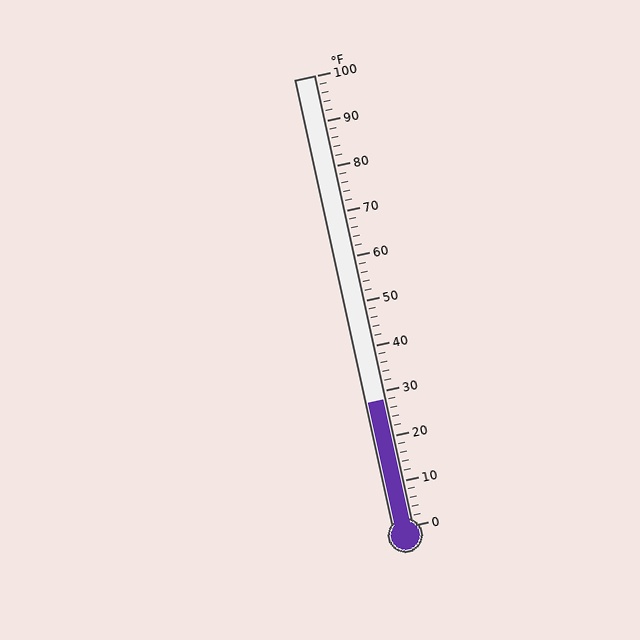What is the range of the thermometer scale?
The thermometer scale ranges from 0°F to 100°F.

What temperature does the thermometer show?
The thermometer shows approximately 28°F.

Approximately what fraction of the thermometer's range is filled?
The thermometer is filled to approximately 30% of its range.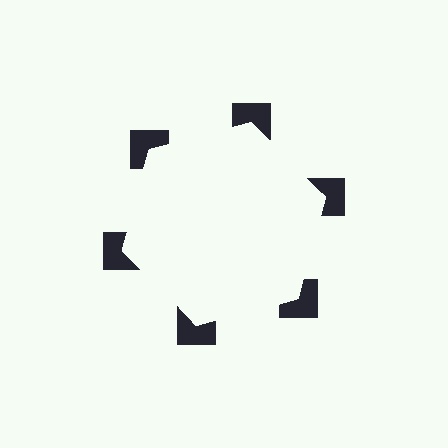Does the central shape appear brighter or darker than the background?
It typically appears slightly brighter than the background, even though no actual brightness change is drawn.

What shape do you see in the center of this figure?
An illusory hexagon — its edges are inferred from the aligned wedge cuts in the notched squares, not physically drawn.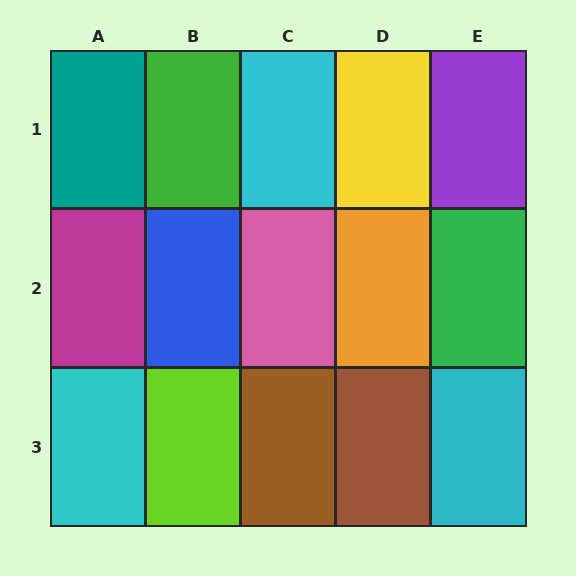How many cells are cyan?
3 cells are cyan.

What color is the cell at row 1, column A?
Teal.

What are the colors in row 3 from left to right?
Cyan, lime, brown, brown, cyan.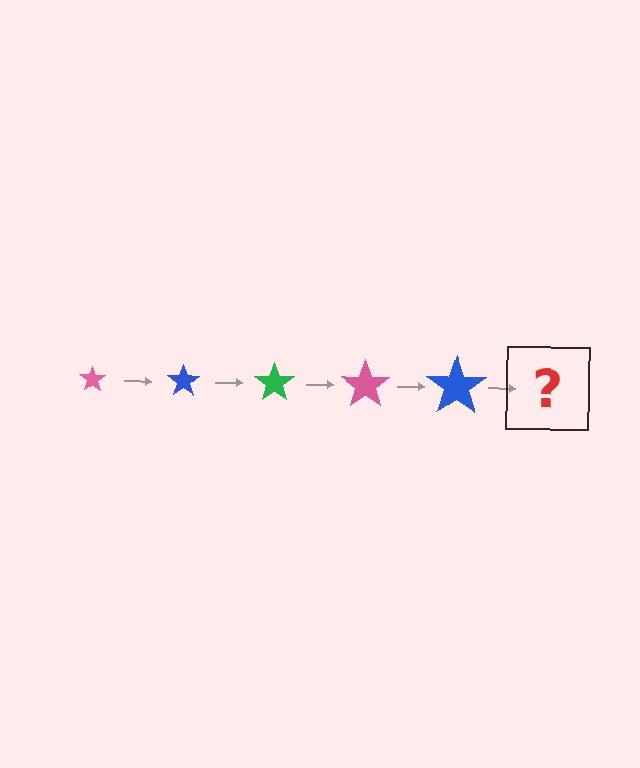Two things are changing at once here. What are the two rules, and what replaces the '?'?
The two rules are that the star grows larger each step and the color cycles through pink, blue, and green. The '?' should be a green star, larger than the previous one.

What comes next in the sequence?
The next element should be a green star, larger than the previous one.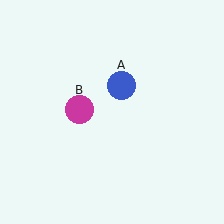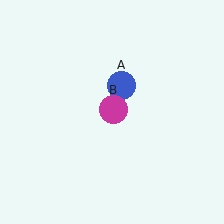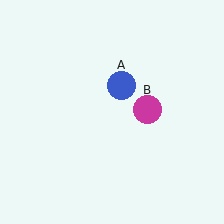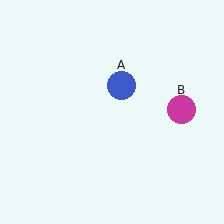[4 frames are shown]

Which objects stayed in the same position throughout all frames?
Blue circle (object A) remained stationary.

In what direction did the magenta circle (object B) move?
The magenta circle (object B) moved right.